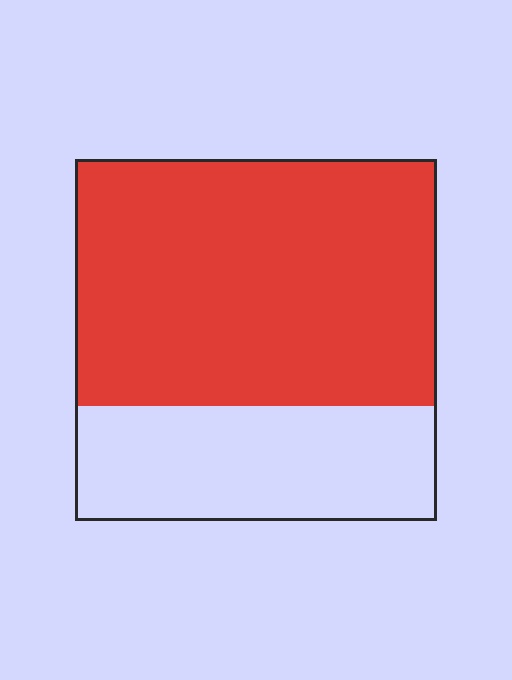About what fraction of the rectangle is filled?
About two thirds (2/3).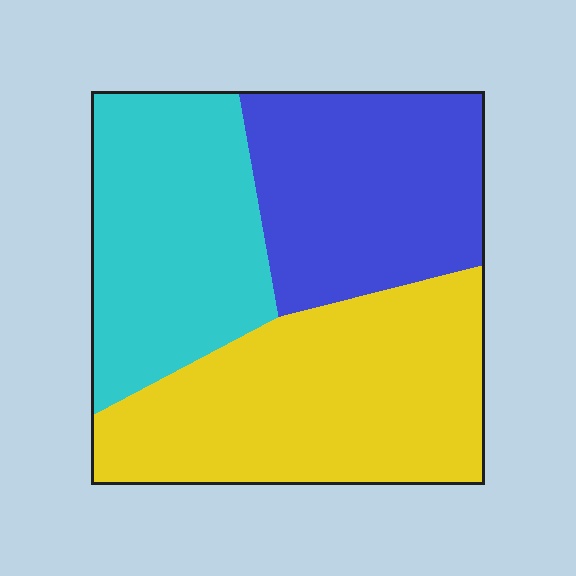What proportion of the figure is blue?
Blue takes up about one third (1/3) of the figure.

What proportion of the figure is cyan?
Cyan covers around 30% of the figure.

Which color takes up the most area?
Yellow, at roughly 40%.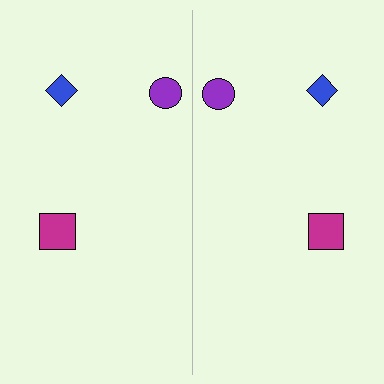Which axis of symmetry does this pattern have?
The pattern has a vertical axis of symmetry running through the center of the image.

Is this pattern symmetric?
Yes, this pattern has bilateral (reflection) symmetry.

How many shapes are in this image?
There are 6 shapes in this image.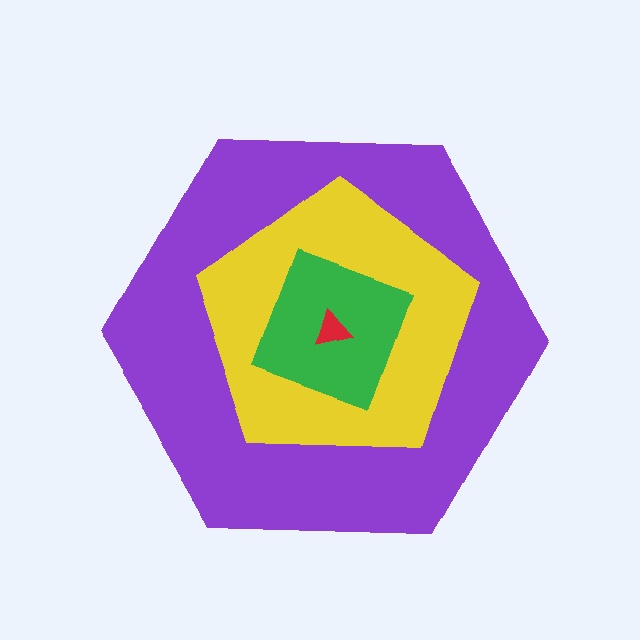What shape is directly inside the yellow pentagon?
The green diamond.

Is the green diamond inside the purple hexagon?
Yes.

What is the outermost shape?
The purple hexagon.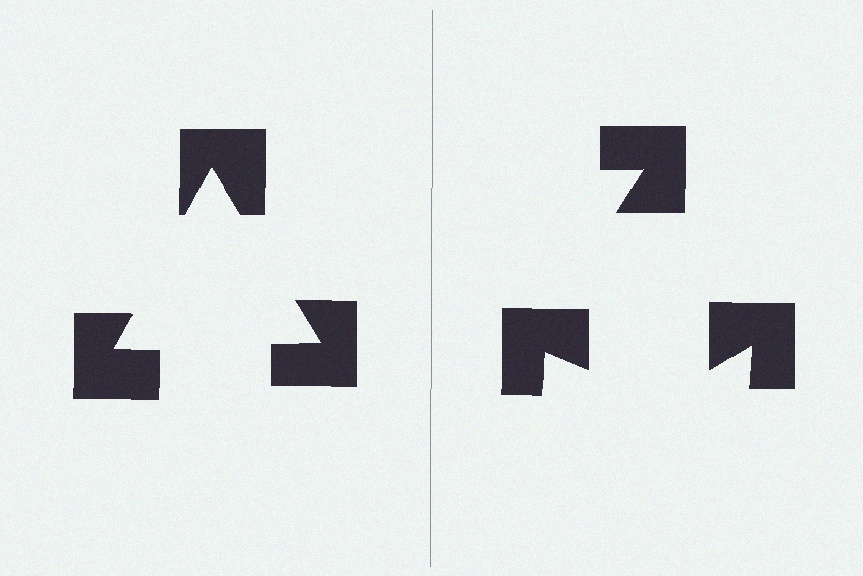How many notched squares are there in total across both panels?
6 — 3 on each side.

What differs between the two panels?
The notched squares are positioned identically on both sides; only the wedge orientations differ. On the left they align to a triangle; on the right they are misaligned.